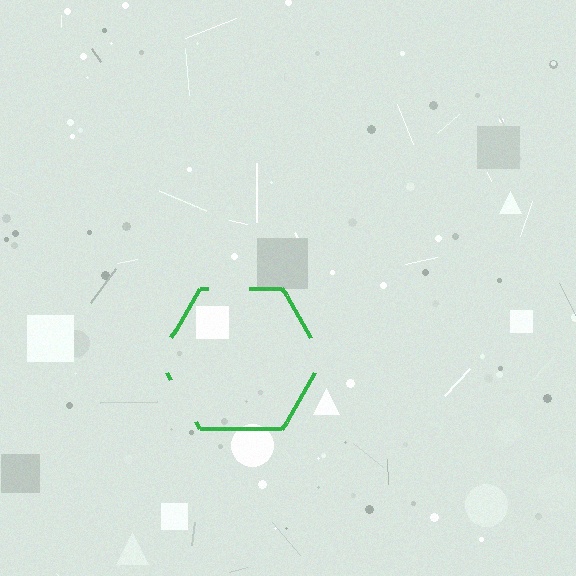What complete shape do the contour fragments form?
The contour fragments form a hexagon.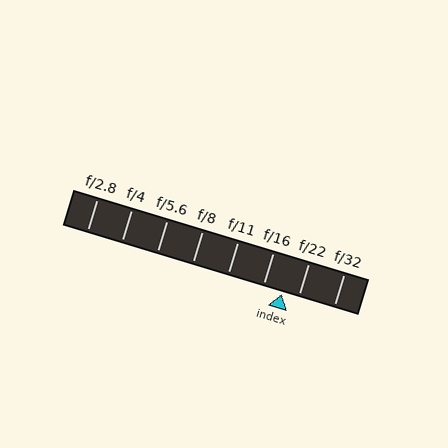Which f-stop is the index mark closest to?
The index mark is closest to f/22.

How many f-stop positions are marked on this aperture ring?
There are 8 f-stop positions marked.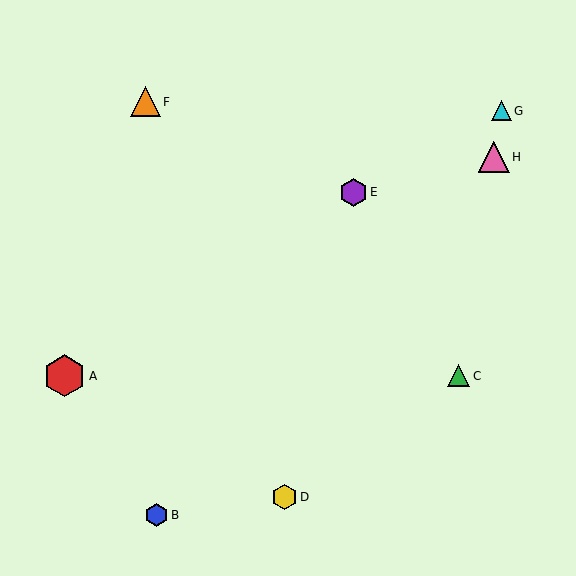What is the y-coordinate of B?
Object B is at y≈515.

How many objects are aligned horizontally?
2 objects (A, C) are aligned horizontally.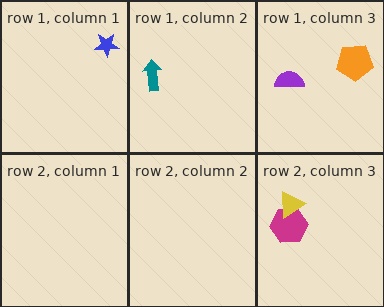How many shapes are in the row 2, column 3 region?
2.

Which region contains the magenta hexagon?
The row 2, column 3 region.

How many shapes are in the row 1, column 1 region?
1.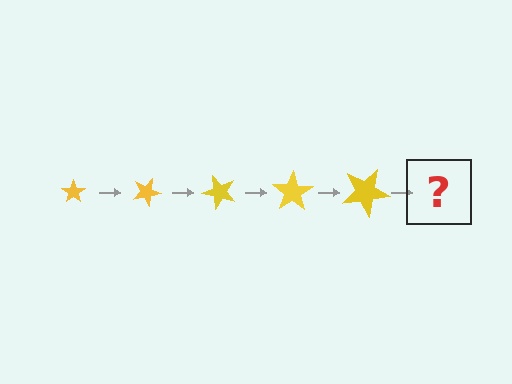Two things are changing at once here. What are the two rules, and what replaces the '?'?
The two rules are that the star grows larger each step and it rotates 25 degrees each step. The '?' should be a star, larger than the previous one and rotated 125 degrees from the start.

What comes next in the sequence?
The next element should be a star, larger than the previous one and rotated 125 degrees from the start.